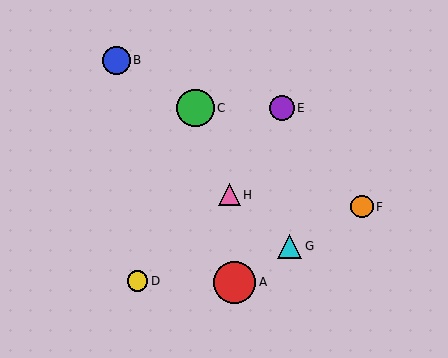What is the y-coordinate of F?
Object F is at y≈207.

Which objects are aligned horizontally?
Objects C, E are aligned horizontally.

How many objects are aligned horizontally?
2 objects (C, E) are aligned horizontally.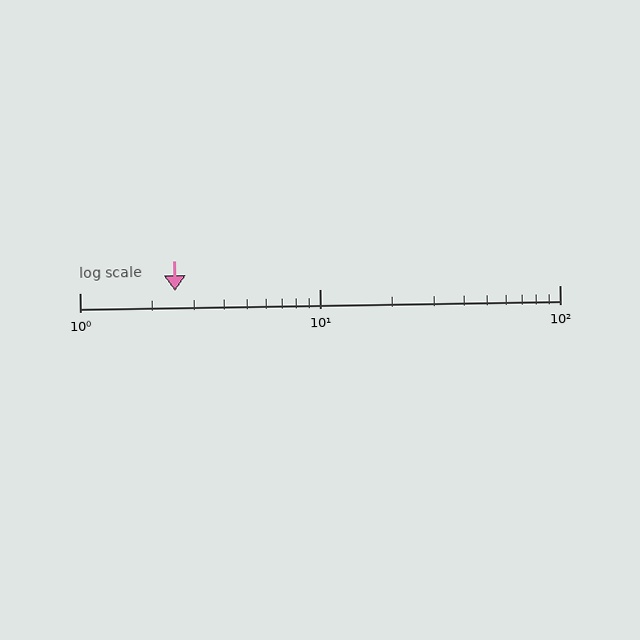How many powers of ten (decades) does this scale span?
The scale spans 2 decades, from 1 to 100.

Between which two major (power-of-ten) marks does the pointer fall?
The pointer is between 1 and 10.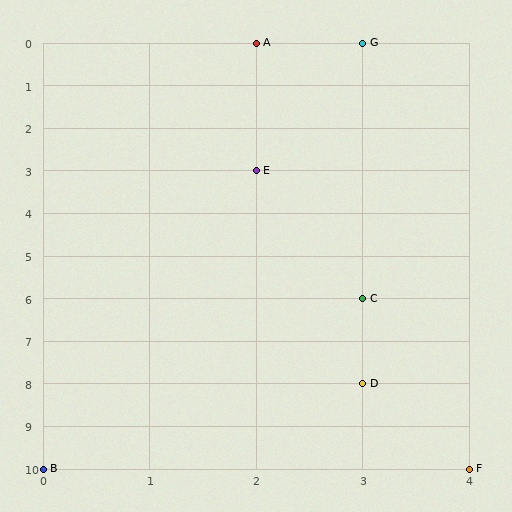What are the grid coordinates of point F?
Point F is at grid coordinates (4, 10).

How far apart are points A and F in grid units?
Points A and F are 2 columns and 10 rows apart (about 10.2 grid units diagonally).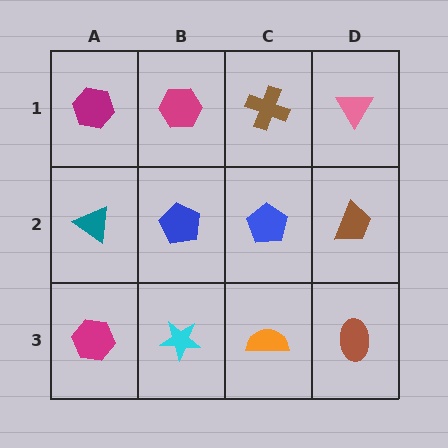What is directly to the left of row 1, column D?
A brown cross.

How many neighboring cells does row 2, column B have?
4.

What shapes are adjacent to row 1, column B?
A blue pentagon (row 2, column B), a magenta hexagon (row 1, column A), a brown cross (row 1, column C).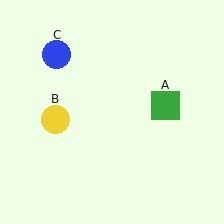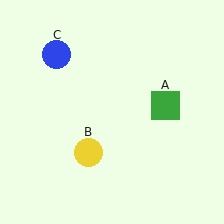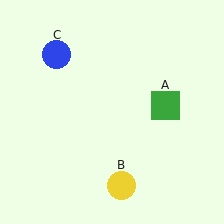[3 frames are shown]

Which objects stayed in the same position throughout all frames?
Green square (object A) and blue circle (object C) remained stationary.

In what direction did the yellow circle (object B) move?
The yellow circle (object B) moved down and to the right.